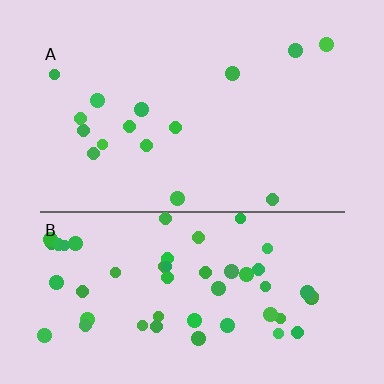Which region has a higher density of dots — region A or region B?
B (the bottom).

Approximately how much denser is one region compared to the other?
Approximately 3.3× — region B over region A.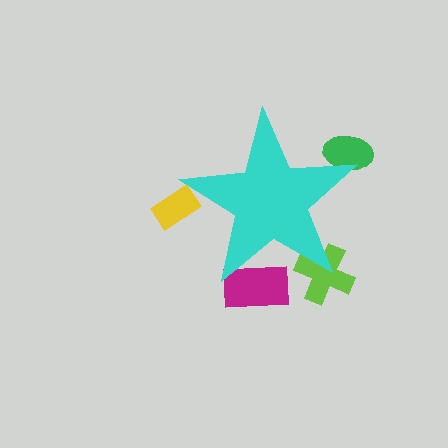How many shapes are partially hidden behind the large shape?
4 shapes are partially hidden.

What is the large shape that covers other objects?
A cyan star.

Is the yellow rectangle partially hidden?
Yes, the yellow rectangle is partially hidden behind the cyan star.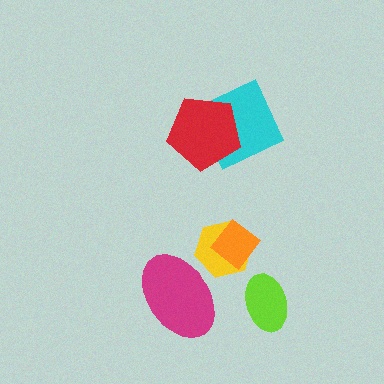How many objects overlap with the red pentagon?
1 object overlaps with the red pentagon.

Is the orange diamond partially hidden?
No, no other shape covers it.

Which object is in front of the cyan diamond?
The red pentagon is in front of the cyan diamond.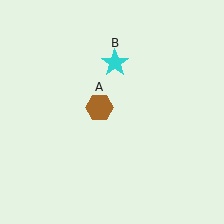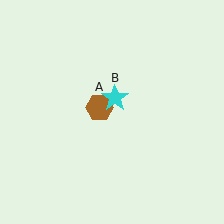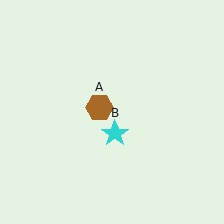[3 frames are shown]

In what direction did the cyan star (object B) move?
The cyan star (object B) moved down.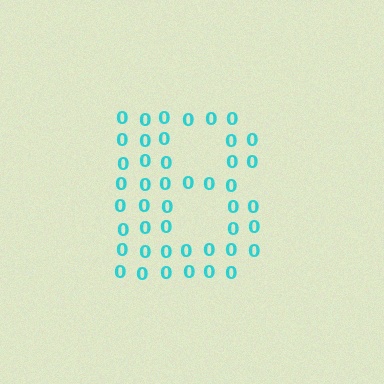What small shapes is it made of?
It is made of small digit 0's.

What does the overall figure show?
The overall figure shows the letter B.